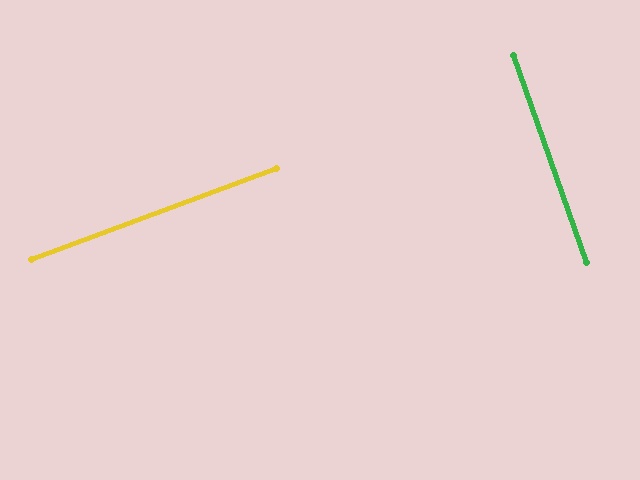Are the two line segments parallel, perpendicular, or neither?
Perpendicular — they meet at approximately 89°.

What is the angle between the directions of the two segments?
Approximately 89 degrees.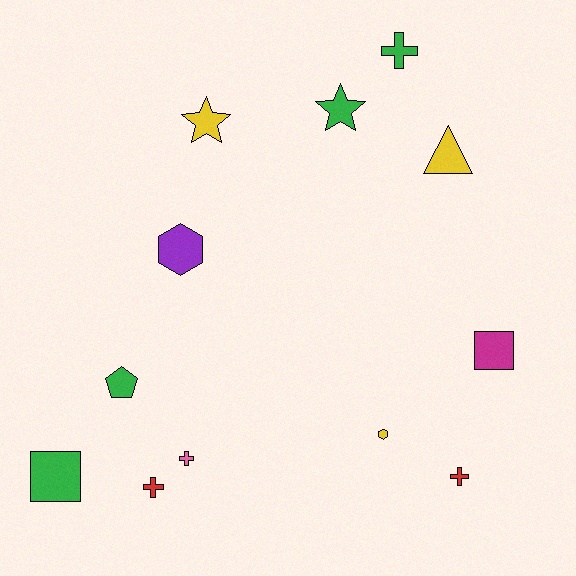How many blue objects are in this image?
There are no blue objects.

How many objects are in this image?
There are 12 objects.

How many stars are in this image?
There are 2 stars.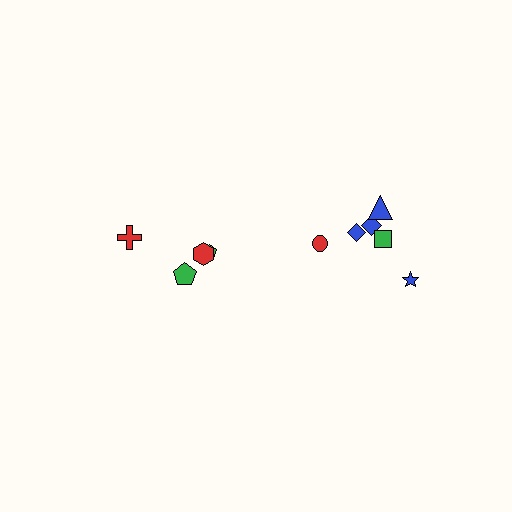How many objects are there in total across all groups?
There are 10 objects.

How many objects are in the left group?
There are 4 objects.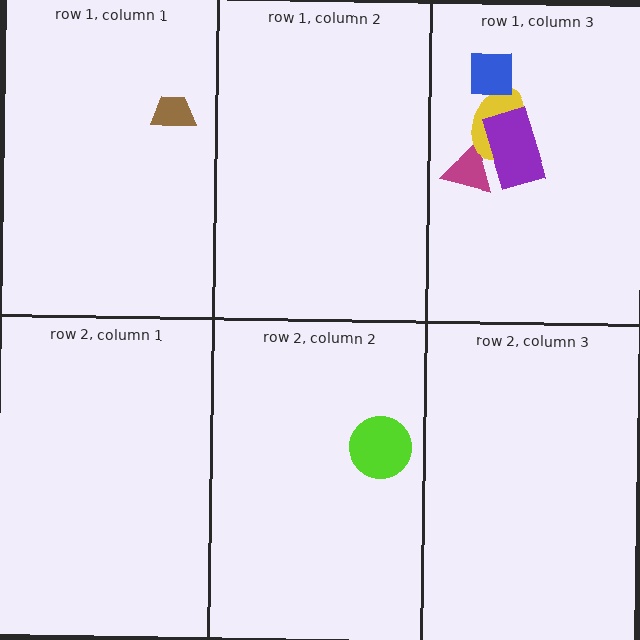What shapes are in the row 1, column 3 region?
The magenta triangle, the yellow ellipse, the blue square, the purple rectangle.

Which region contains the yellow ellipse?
The row 1, column 3 region.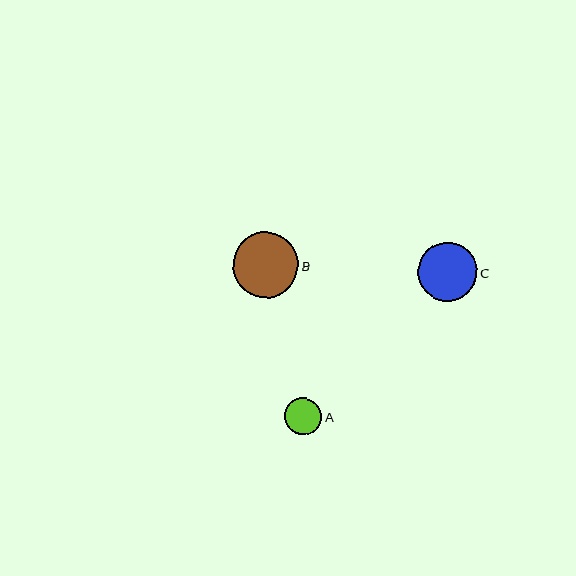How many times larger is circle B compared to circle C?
Circle B is approximately 1.1 times the size of circle C.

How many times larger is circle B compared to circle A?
Circle B is approximately 1.7 times the size of circle A.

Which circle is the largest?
Circle B is the largest with a size of approximately 65 pixels.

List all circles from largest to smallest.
From largest to smallest: B, C, A.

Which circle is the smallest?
Circle A is the smallest with a size of approximately 37 pixels.